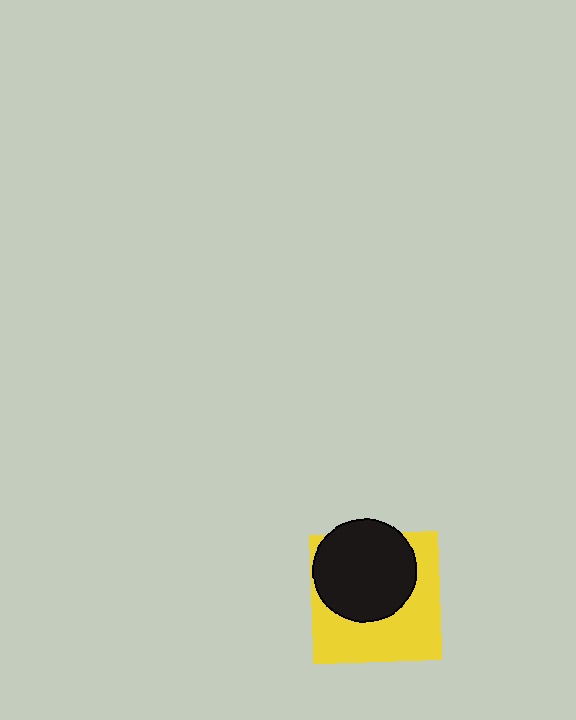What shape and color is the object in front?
The object in front is a black circle.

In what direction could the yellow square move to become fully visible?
The yellow square could move down. That would shift it out from behind the black circle entirely.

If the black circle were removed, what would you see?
You would see the complete yellow square.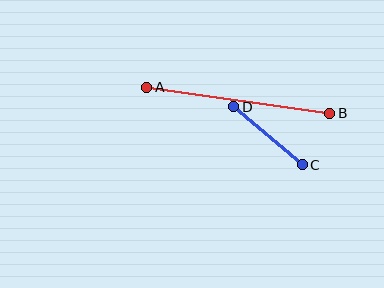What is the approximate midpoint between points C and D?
The midpoint is at approximately (268, 136) pixels.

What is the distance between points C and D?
The distance is approximately 89 pixels.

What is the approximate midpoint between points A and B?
The midpoint is at approximately (238, 100) pixels.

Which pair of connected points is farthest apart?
Points A and B are farthest apart.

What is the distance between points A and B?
The distance is approximately 185 pixels.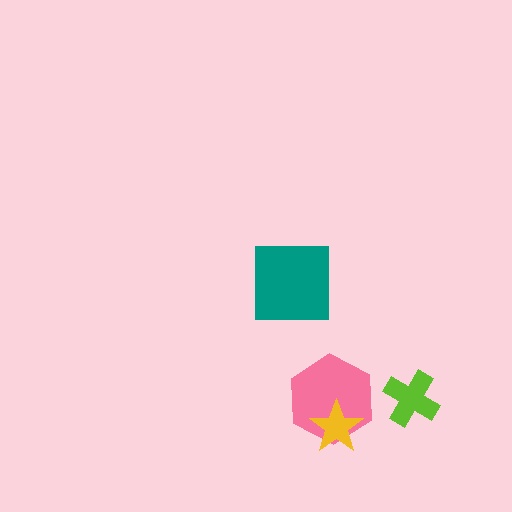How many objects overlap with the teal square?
0 objects overlap with the teal square.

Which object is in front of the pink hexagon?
The yellow star is in front of the pink hexagon.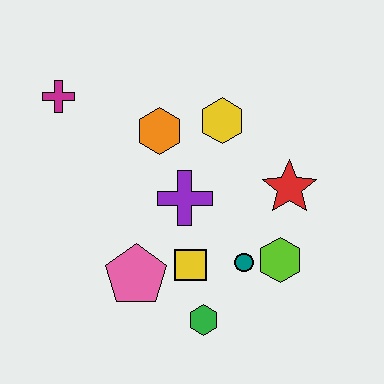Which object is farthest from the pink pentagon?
The magenta cross is farthest from the pink pentagon.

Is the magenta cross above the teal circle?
Yes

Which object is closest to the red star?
The lime hexagon is closest to the red star.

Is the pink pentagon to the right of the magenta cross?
Yes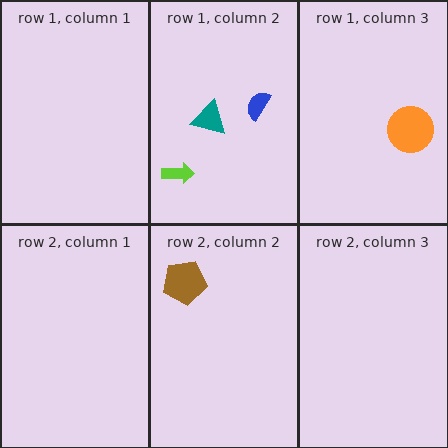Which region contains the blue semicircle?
The row 1, column 2 region.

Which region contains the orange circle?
The row 1, column 3 region.